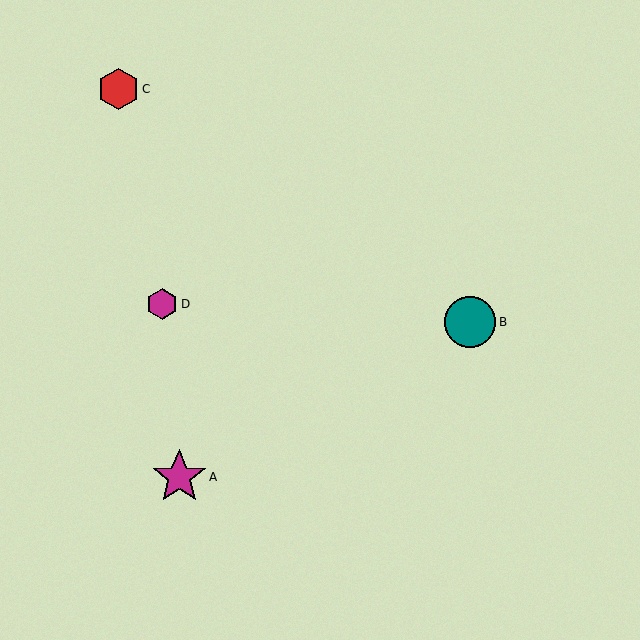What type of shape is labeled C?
Shape C is a red hexagon.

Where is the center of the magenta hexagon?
The center of the magenta hexagon is at (162, 304).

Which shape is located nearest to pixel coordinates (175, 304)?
The magenta hexagon (labeled D) at (162, 304) is nearest to that location.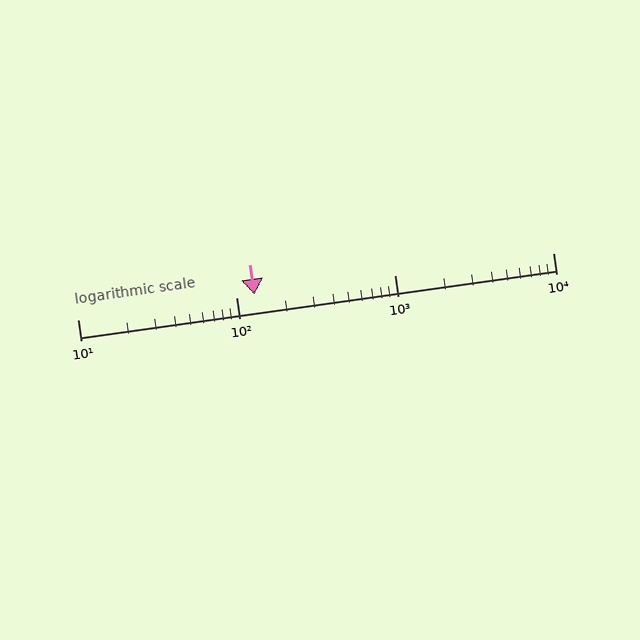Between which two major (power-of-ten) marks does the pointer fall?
The pointer is between 100 and 1000.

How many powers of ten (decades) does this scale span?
The scale spans 3 decades, from 10 to 10000.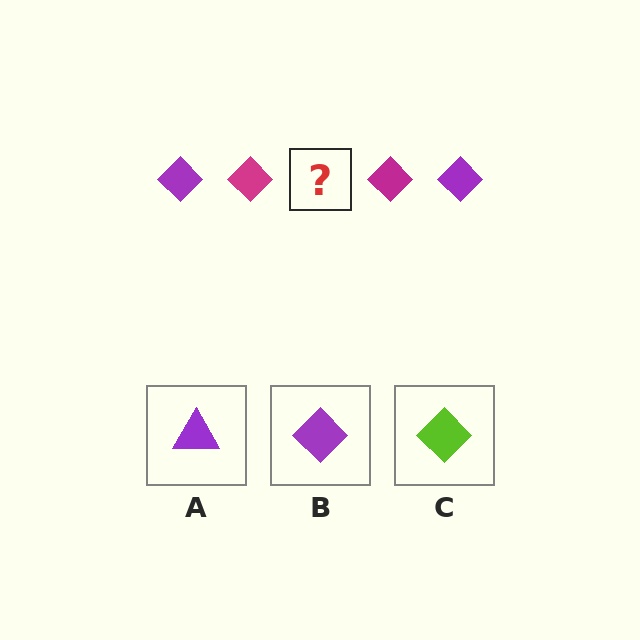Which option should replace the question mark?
Option B.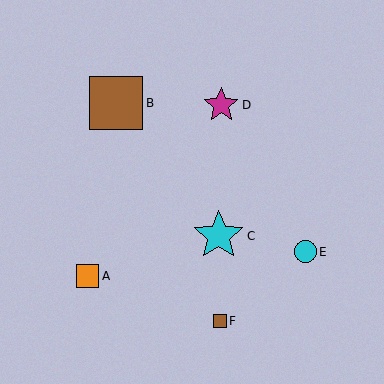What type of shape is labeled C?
Shape C is a cyan star.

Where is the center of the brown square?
The center of the brown square is at (116, 103).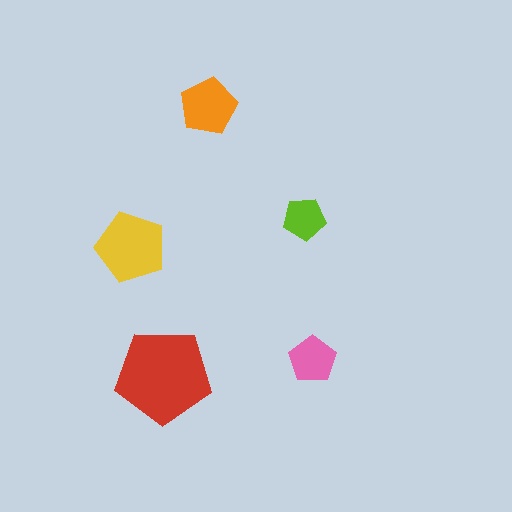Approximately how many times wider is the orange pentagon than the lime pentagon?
About 1.5 times wider.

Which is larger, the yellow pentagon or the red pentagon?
The red one.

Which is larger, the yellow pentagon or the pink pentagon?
The yellow one.